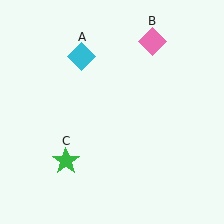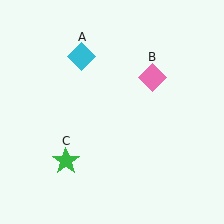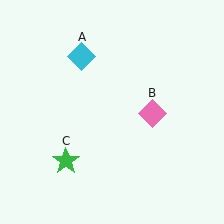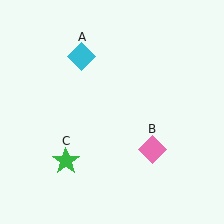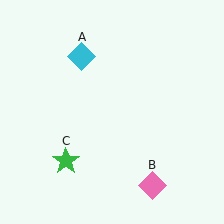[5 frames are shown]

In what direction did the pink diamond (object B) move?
The pink diamond (object B) moved down.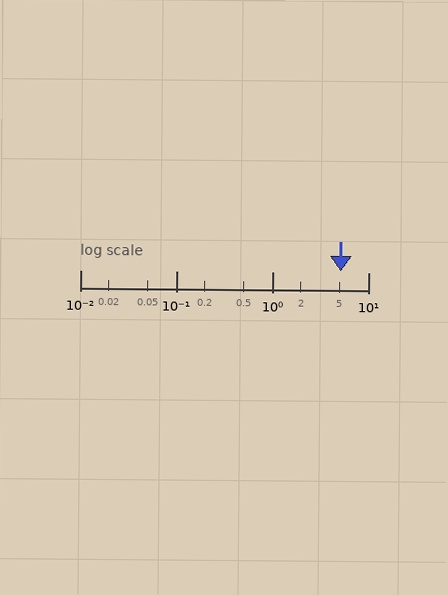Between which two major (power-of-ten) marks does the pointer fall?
The pointer is between 1 and 10.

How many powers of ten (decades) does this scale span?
The scale spans 3 decades, from 0.01 to 10.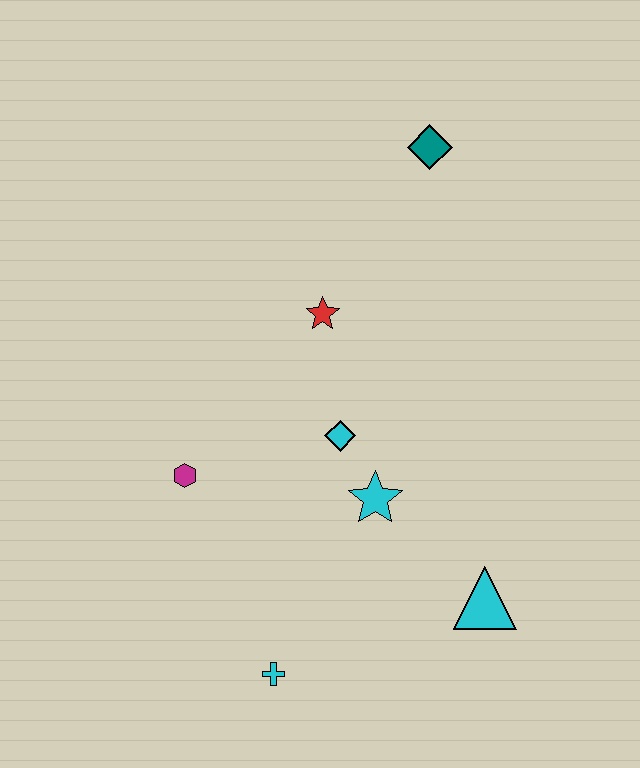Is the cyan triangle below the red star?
Yes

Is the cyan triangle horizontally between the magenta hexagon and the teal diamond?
No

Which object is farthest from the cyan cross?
The teal diamond is farthest from the cyan cross.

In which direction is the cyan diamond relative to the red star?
The cyan diamond is below the red star.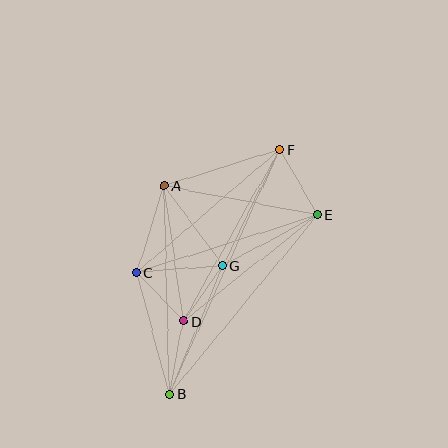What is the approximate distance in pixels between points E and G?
The distance between E and G is approximately 108 pixels.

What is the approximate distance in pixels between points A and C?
The distance between A and C is approximately 91 pixels.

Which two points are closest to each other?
Points C and D are closest to each other.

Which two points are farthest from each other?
Points B and F are farthest from each other.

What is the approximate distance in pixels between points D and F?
The distance between D and F is approximately 197 pixels.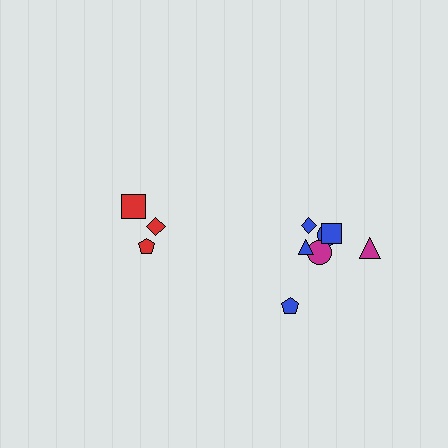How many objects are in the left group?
There are 3 objects.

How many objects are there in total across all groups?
There are 10 objects.